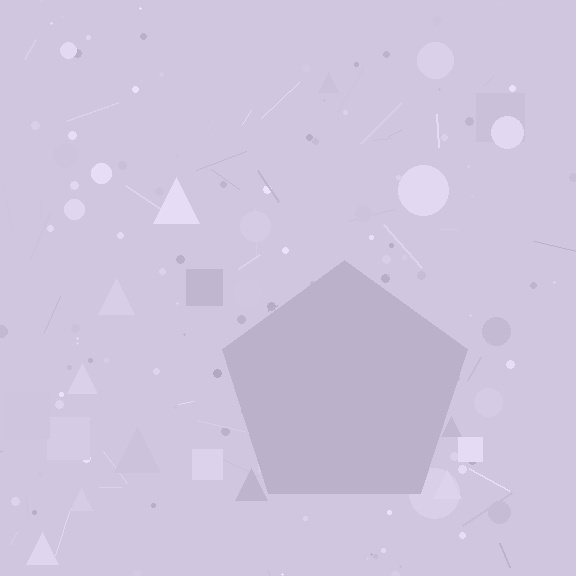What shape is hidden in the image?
A pentagon is hidden in the image.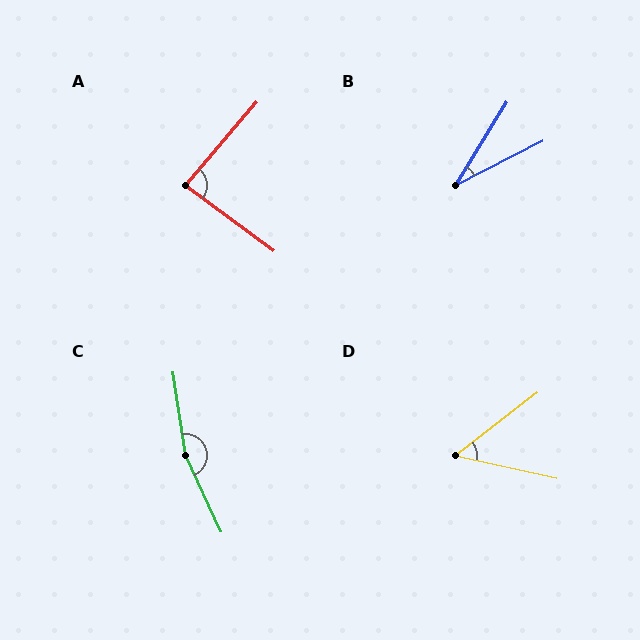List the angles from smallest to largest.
B (31°), D (50°), A (86°), C (164°).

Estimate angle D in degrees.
Approximately 50 degrees.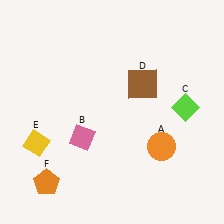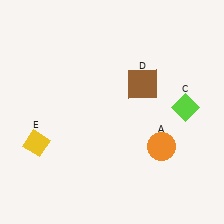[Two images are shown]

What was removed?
The pink diamond (B), the orange pentagon (F) were removed in Image 2.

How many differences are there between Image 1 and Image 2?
There are 2 differences between the two images.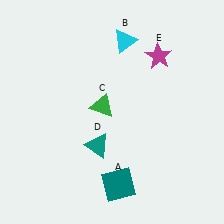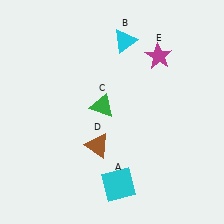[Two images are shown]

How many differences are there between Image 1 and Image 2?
There are 2 differences between the two images.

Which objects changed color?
A changed from teal to cyan. D changed from teal to brown.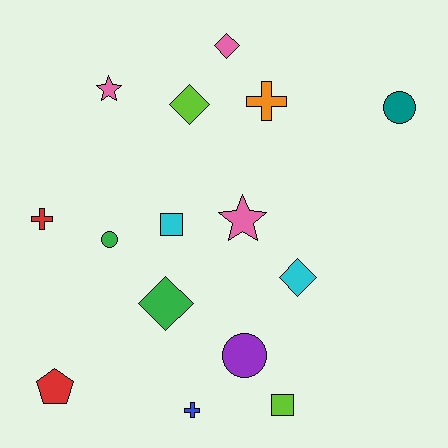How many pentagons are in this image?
There is 1 pentagon.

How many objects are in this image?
There are 15 objects.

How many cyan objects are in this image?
There are 2 cyan objects.